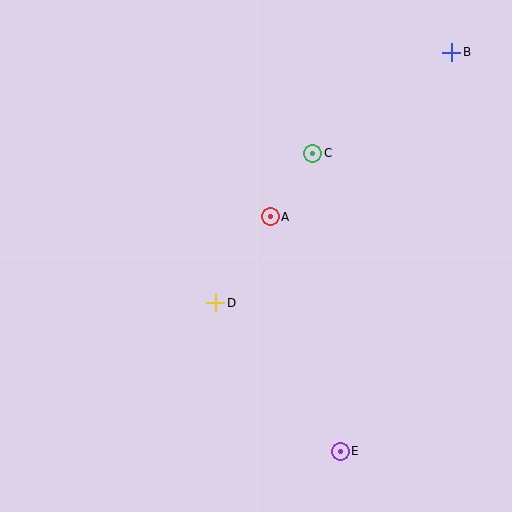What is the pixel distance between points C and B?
The distance between C and B is 172 pixels.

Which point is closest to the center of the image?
Point A at (270, 217) is closest to the center.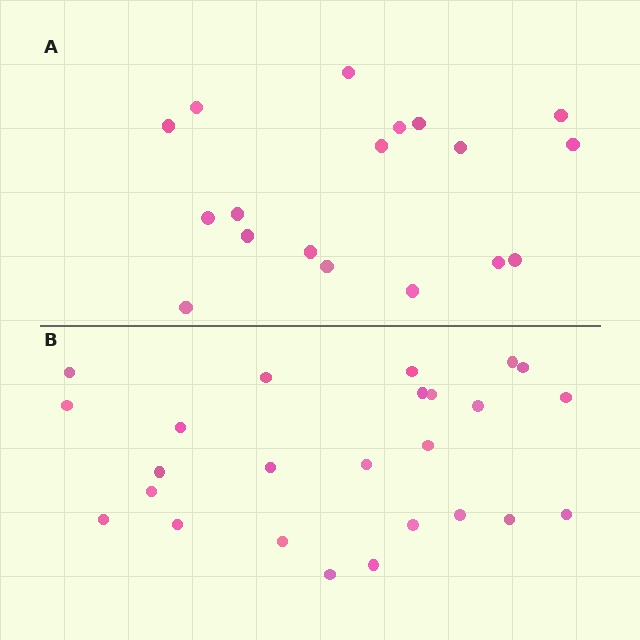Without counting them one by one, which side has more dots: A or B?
Region B (the bottom region) has more dots.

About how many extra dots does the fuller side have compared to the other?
Region B has roughly 8 or so more dots than region A.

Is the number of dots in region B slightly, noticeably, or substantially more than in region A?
Region B has noticeably more, but not dramatically so. The ratio is roughly 1.4 to 1.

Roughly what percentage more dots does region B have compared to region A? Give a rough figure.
About 40% more.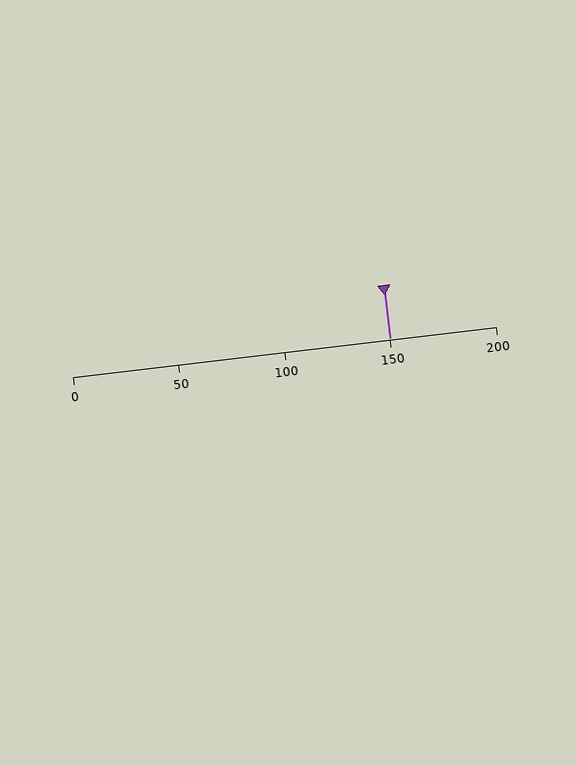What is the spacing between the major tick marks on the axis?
The major ticks are spaced 50 apart.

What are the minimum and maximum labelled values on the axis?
The axis runs from 0 to 200.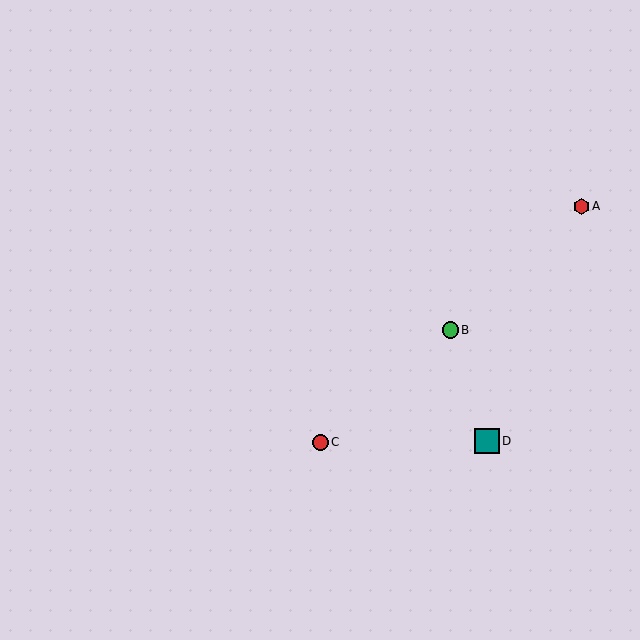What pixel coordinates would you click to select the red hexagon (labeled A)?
Click at (581, 206) to select the red hexagon A.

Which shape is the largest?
The teal square (labeled D) is the largest.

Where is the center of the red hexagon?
The center of the red hexagon is at (581, 206).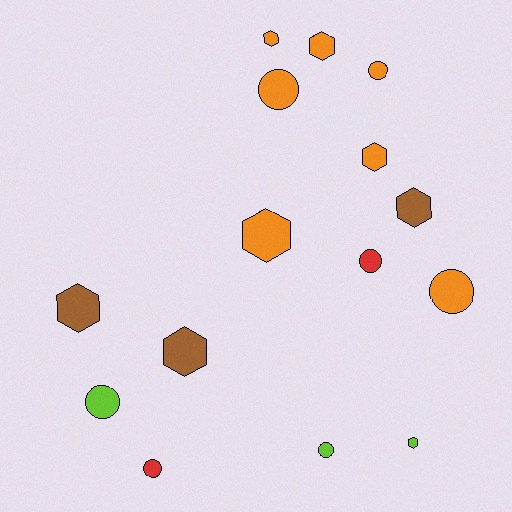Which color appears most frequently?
Orange, with 7 objects.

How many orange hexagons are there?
There are 4 orange hexagons.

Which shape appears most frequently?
Hexagon, with 8 objects.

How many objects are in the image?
There are 15 objects.